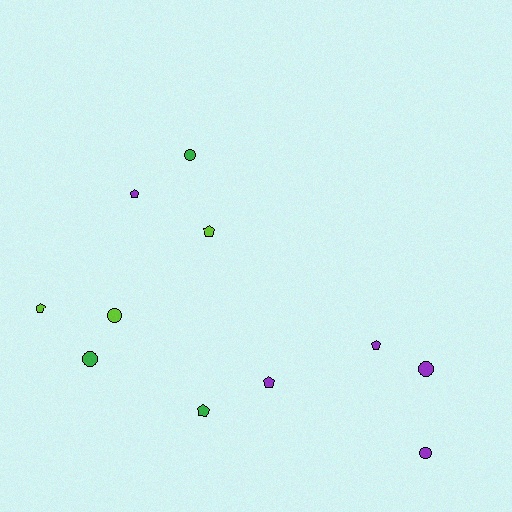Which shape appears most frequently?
Pentagon, with 6 objects.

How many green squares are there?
There are no green squares.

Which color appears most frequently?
Purple, with 5 objects.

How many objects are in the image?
There are 11 objects.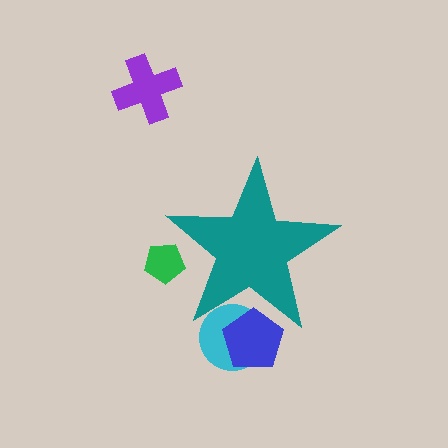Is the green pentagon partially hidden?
Yes, the green pentagon is partially hidden behind the teal star.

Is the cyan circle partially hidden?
Yes, the cyan circle is partially hidden behind the teal star.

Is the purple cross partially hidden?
No, the purple cross is fully visible.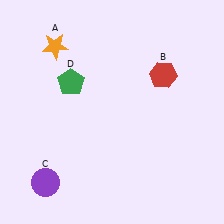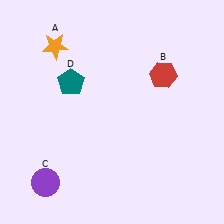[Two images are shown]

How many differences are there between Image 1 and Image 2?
There is 1 difference between the two images.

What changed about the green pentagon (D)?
In Image 1, D is green. In Image 2, it changed to teal.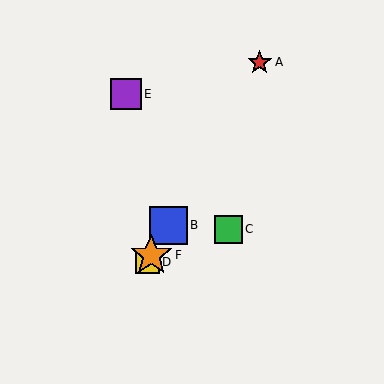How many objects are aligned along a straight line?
4 objects (A, B, D, F) are aligned along a straight line.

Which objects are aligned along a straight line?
Objects A, B, D, F are aligned along a straight line.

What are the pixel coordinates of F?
Object F is at (151, 255).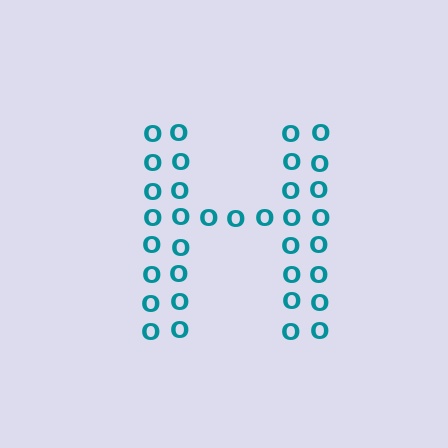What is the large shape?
The large shape is the letter H.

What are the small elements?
The small elements are letter O's.